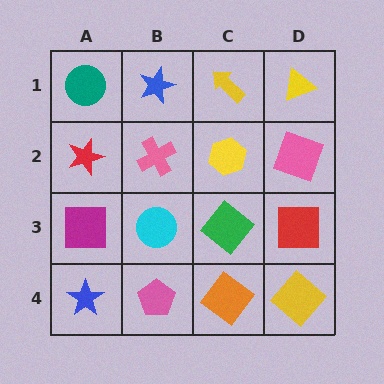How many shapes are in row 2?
4 shapes.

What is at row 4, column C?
An orange diamond.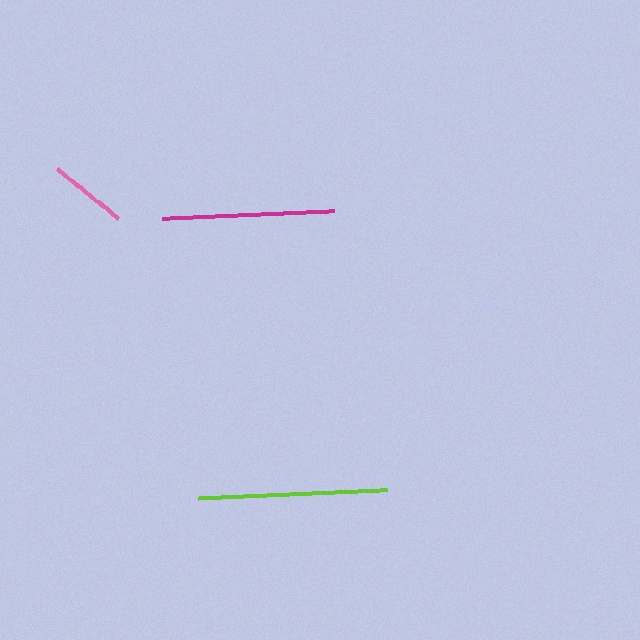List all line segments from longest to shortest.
From longest to shortest: lime, magenta, pink.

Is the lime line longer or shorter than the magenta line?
The lime line is longer than the magenta line.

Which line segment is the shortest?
The pink line is the shortest at approximately 79 pixels.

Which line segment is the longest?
The lime line is the longest at approximately 189 pixels.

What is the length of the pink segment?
The pink segment is approximately 79 pixels long.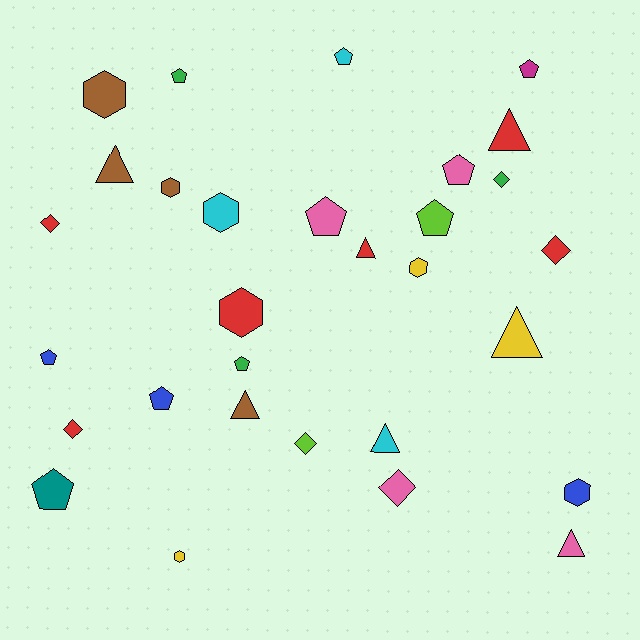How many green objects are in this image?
There are 3 green objects.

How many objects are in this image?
There are 30 objects.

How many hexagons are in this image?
There are 7 hexagons.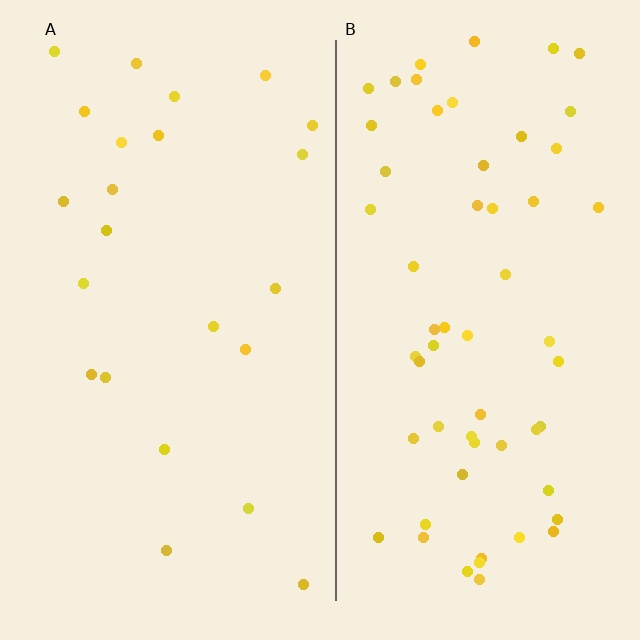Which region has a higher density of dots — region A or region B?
B (the right).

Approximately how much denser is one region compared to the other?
Approximately 2.5× — region B over region A.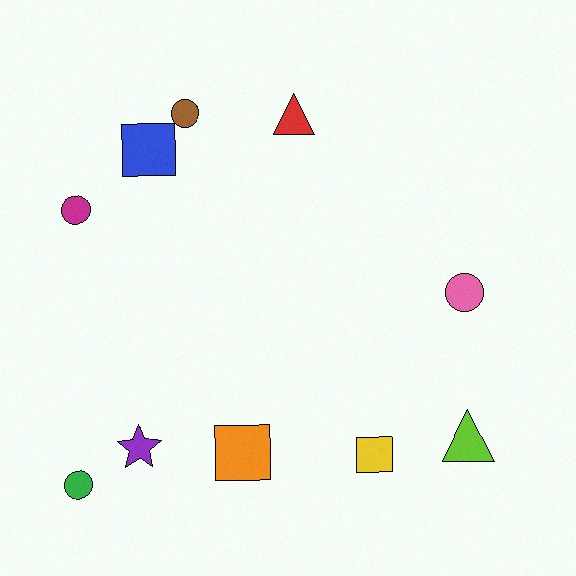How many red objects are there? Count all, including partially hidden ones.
There is 1 red object.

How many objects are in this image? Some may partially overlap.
There are 10 objects.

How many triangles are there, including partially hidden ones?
There are 2 triangles.